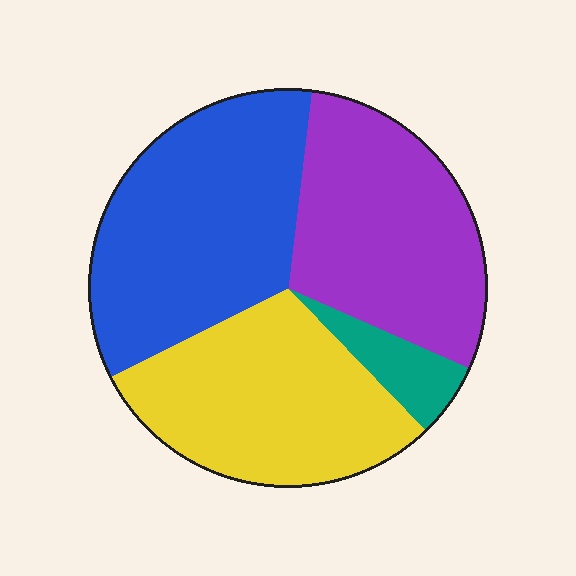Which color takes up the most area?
Blue, at roughly 35%.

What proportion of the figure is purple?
Purple takes up between a quarter and a half of the figure.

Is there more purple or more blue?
Blue.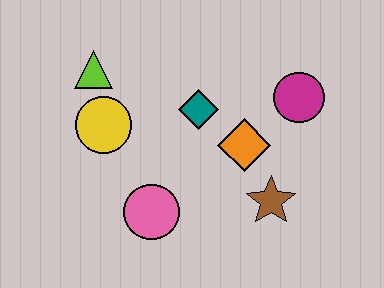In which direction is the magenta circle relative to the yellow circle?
The magenta circle is to the right of the yellow circle.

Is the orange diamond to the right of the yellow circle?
Yes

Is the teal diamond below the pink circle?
No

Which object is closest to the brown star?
The orange diamond is closest to the brown star.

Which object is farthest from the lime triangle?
The brown star is farthest from the lime triangle.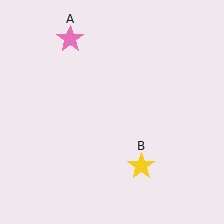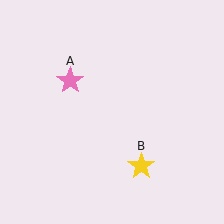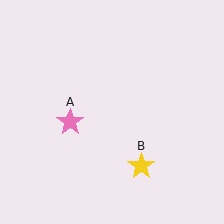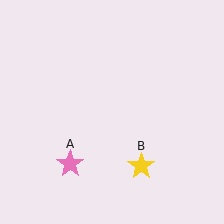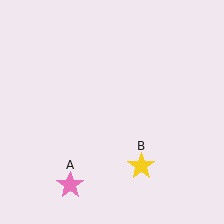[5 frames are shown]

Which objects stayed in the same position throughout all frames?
Yellow star (object B) remained stationary.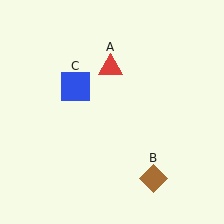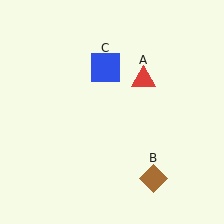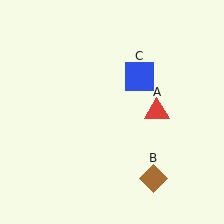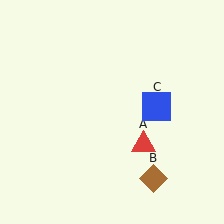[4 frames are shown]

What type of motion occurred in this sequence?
The red triangle (object A), blue square (object C) rotated clockwise around the center of the scene.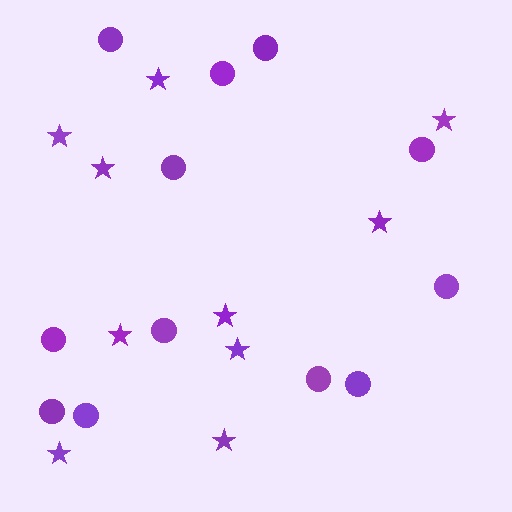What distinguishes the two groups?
There are 2 groups: one group of stars (10) and one group of circles (12).